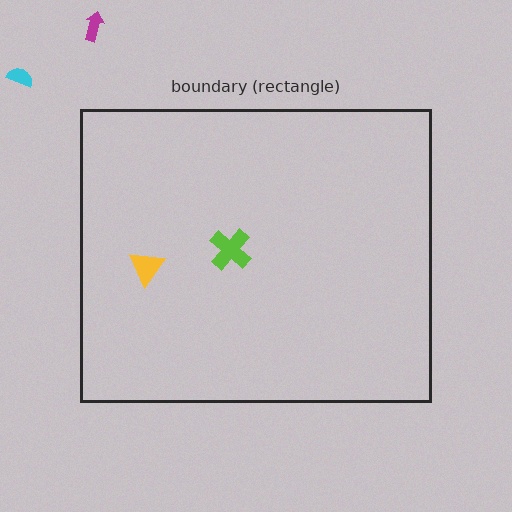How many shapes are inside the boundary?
2 inside, 2 outside.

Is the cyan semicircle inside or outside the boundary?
Outside.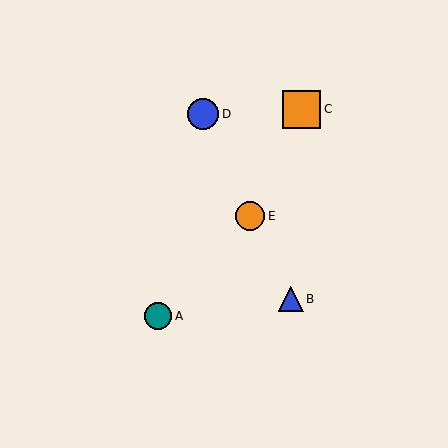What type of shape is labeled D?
Shape D is a blue circle.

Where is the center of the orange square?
The center of the orange square is at (302, 109).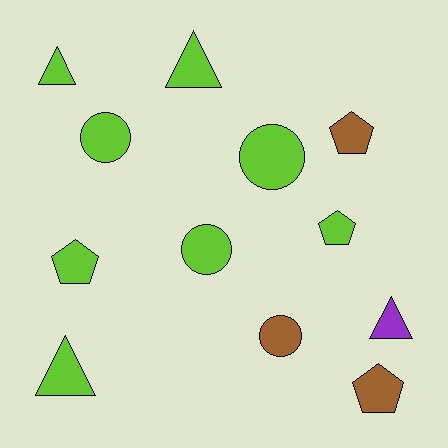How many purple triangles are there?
There is 1 purple triangle.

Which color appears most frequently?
Lime, with 8 objects.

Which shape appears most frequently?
Circle, with 4 objects.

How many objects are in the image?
There are 12 objects.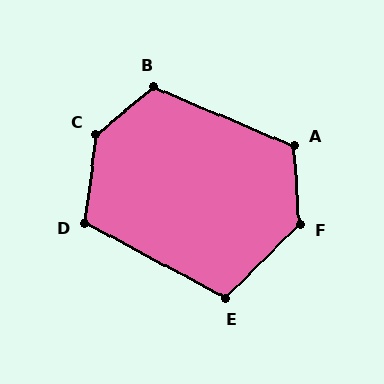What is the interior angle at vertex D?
Approximately 111 degrees (obtuse).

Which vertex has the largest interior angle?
C, at approximately 137 degrees.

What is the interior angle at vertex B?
Approximately 118 degrees (obtuse).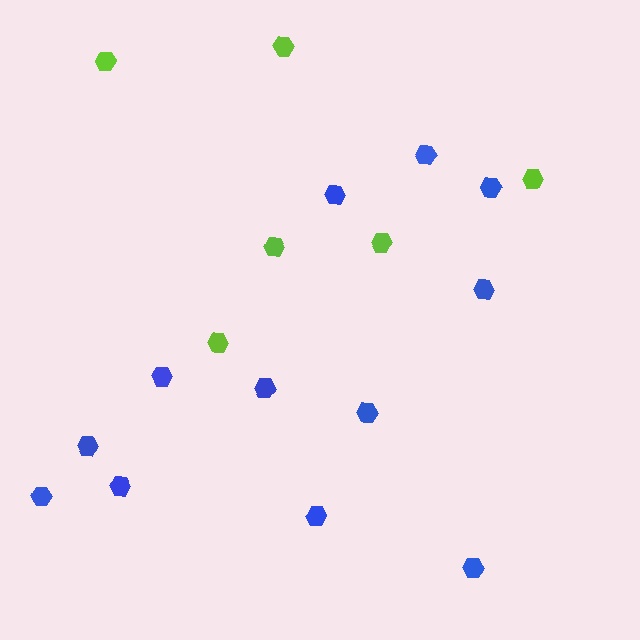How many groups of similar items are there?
There are 2 groups: one group of lime hexagons (6) and one group of blue hexagons (12).